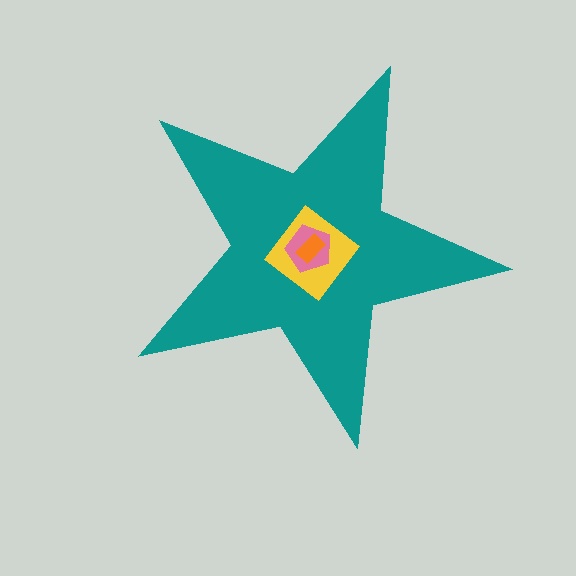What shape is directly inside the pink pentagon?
The orange rectangle.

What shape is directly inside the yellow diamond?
The pink pentagon.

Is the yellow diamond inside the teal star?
Yes.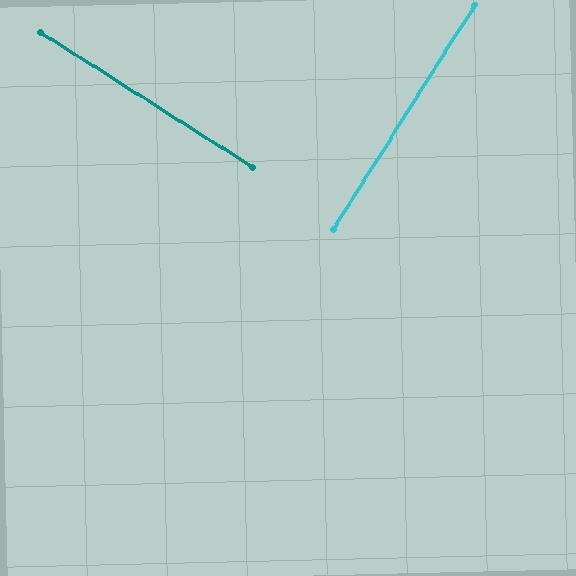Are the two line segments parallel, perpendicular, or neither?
Perpendicular — they meet at approximately 90°.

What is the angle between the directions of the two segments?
Approximately 90 degrees.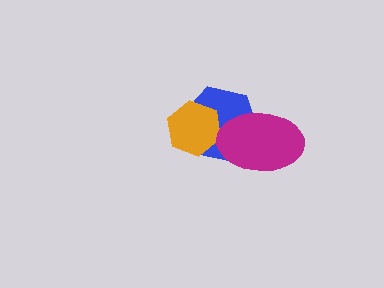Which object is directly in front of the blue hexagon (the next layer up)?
The orange hexagon is directly in front of the blue hexagon.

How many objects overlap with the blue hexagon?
2 objects overlap with the blue hexagon.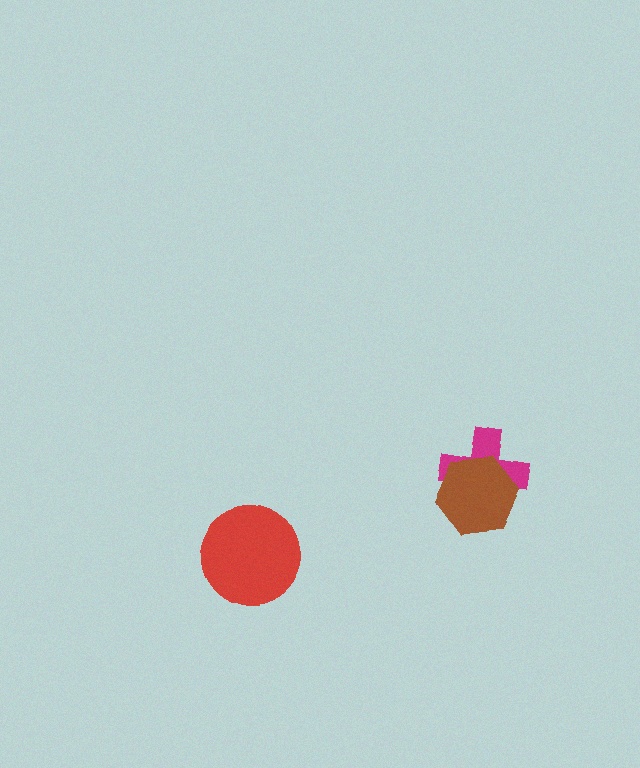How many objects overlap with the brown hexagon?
1 object overlaps with the brown hexagon.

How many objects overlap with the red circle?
0 objects overlap with the red circle.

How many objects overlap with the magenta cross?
1 object overlaps with the magenta cross.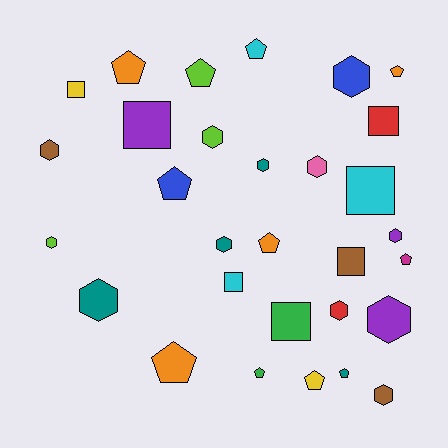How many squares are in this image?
There are 7 squares.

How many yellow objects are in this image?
There are 2 yellow objects.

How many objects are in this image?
There are 30 objects.